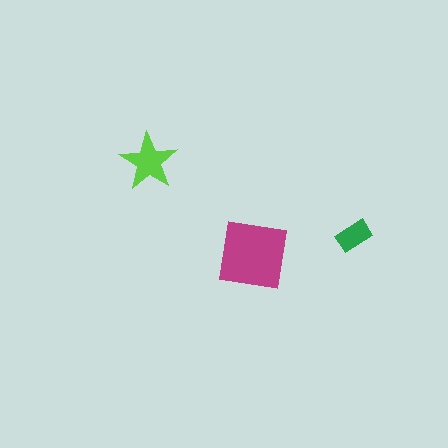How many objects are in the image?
There are 3 objects in the image.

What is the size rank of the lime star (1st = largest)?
2nd.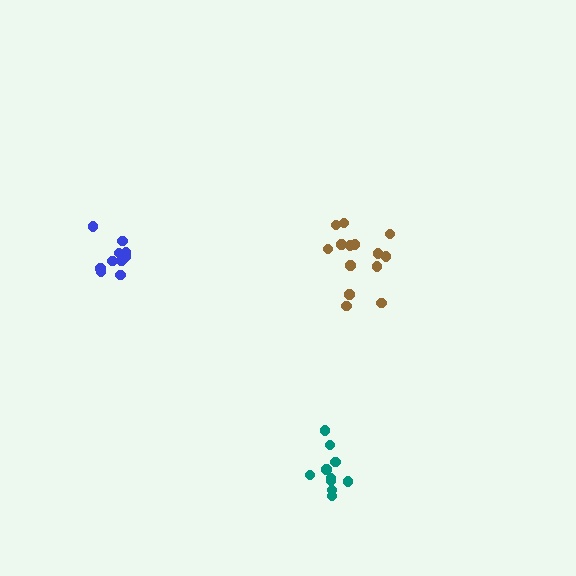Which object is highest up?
The brown cluster is topmost.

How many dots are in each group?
Group 1: 10 dots, Group 2: 14 dots, Group 3: 10 dots (34 total).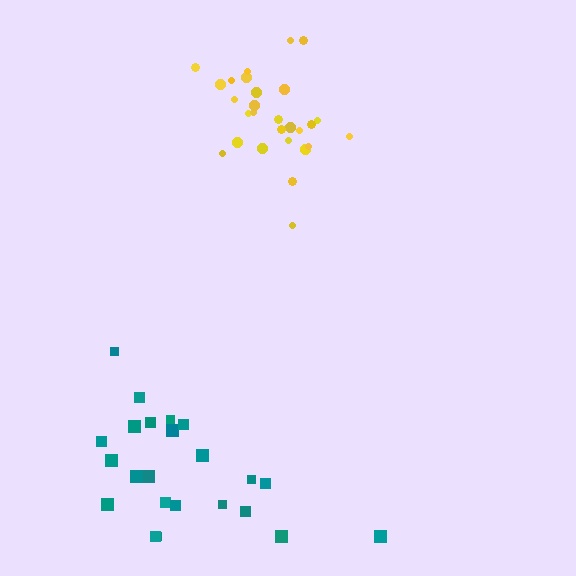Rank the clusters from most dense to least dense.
yellow, teal.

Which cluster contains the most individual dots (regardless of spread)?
Yellow (28).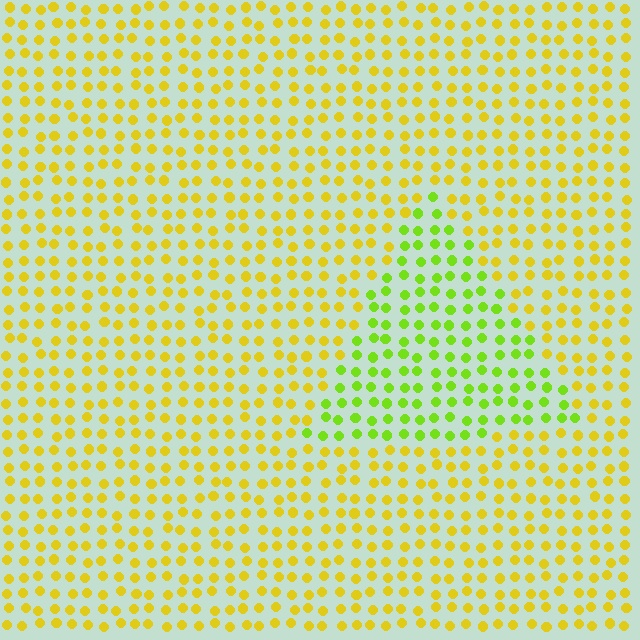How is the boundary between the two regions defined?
The boundary is defined purely by a slight shift in hue (about 39 degrees). Spacing, size, and orientation are identical on both sides.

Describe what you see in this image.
The image is filled with small yellow elements in a uniform arrangement. A triangle-shaped region is visible where the elements are tinted to a slightly different hue, forming a subtle color boundary.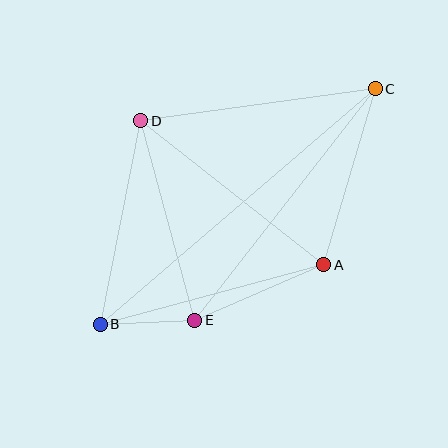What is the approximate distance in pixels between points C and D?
The distance between C and D is approximately 237 pixels.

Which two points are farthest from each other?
Points B and C are farthest from each other.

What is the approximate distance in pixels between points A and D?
The distance between A and D is approximately 233 pixels.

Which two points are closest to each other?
Points B and E are closest to each other.